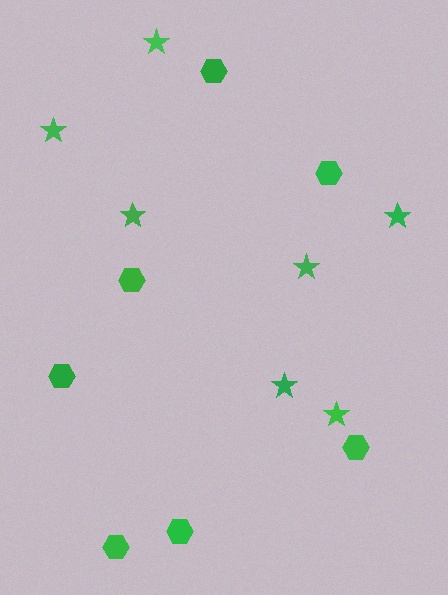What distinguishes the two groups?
There are 2 groups: one group of stars (7) and one group of hexagons (7).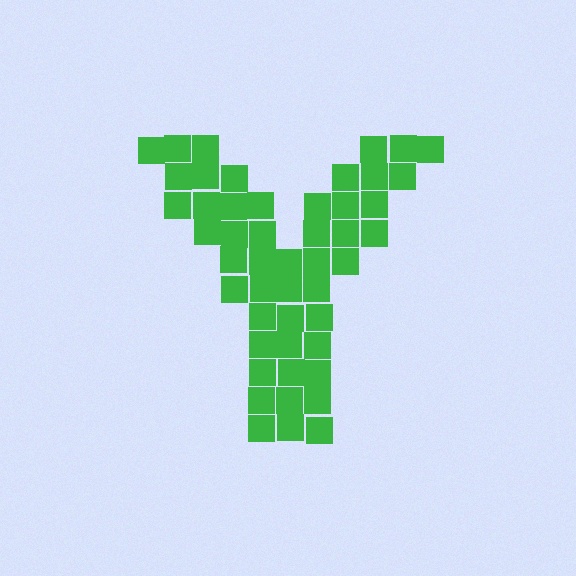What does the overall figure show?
The overall figure shows the letter Y.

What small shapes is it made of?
It is made of small squares.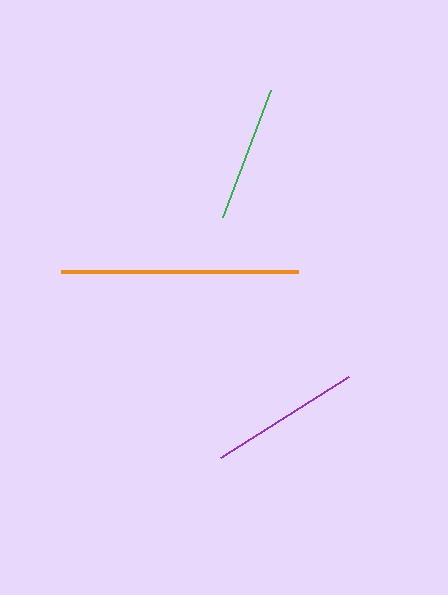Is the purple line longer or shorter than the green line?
The purple line is longer than the green line.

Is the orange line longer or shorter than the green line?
The orange line is longer than the green line.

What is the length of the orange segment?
The orange segment is approximately 237 pixels long.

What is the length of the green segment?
The green segment is approximately 135 pixels long.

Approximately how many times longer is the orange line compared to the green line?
The orange line is approximately 1.7 times the length of the green line.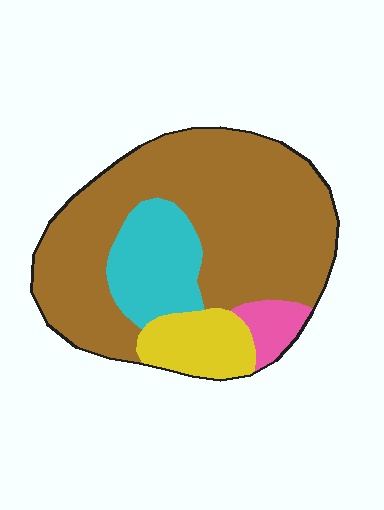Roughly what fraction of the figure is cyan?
Cyan takes up about one sixth (1/6) of the figure.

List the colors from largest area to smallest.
From largest to smallest: brown, cyan, yellow, pink.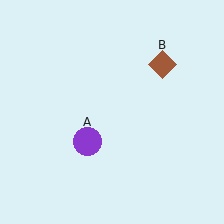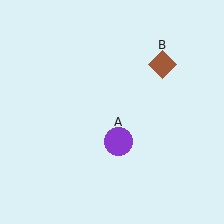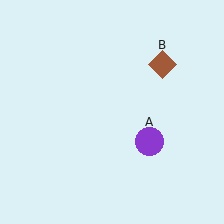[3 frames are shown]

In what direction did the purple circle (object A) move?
The purple circle (object A) moved right.